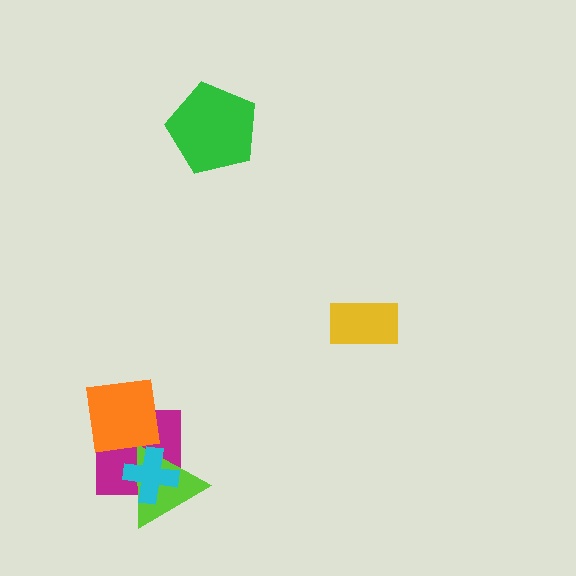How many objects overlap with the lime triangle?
3 objects overlap with the lime triangle.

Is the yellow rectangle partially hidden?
No, no other shape covers it.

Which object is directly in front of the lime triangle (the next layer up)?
The cyan cross is directly in front of the lime triangle.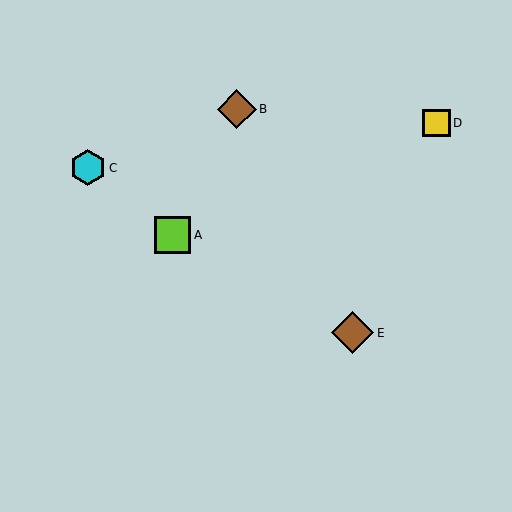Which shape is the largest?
The brown diamond (labeled E) is the largest.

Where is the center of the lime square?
The center of the lime square is at (172, 235).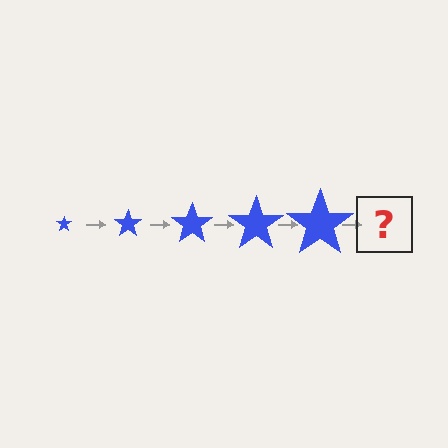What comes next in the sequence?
The next element should be a blue star, larger than the previous one.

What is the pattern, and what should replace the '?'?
The pattern is that the star gets progressively larger each step. The '?' should be a blue star, larger than the previous one.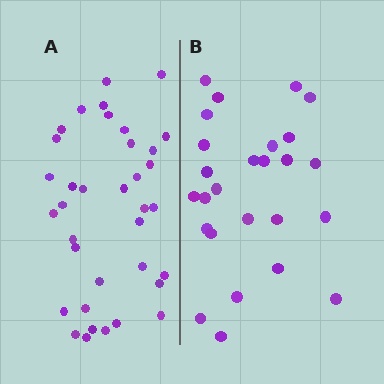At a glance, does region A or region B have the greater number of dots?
Region A (the left region) has more dots.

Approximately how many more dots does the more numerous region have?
Region A has roughly 10 or so more dots than region B.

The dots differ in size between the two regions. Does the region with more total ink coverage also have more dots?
No. Region B has more total ink coverage because its dots are larger, but region A actually contains more individual dots. Total area can be misleading — the number of items is what matters here.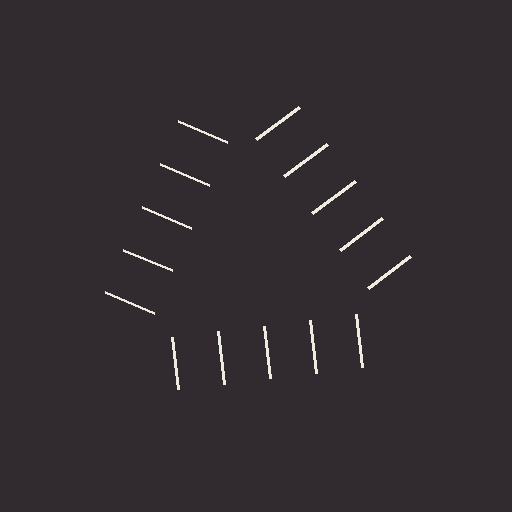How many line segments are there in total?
15 — 5 along each of the 3 edges.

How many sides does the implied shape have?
3 sides — the line-ends trace a triangle.